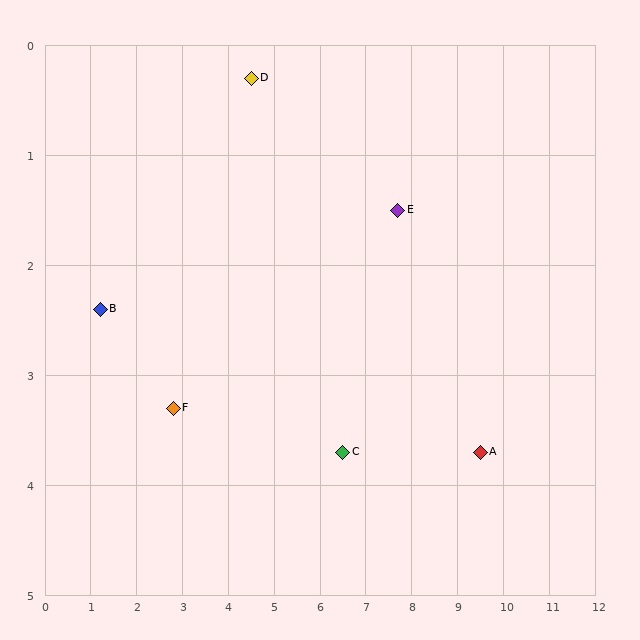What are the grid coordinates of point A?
Point A is at approximately (9.5, 3.7).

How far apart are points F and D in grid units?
Points F and D are about 3.4 grid units apart.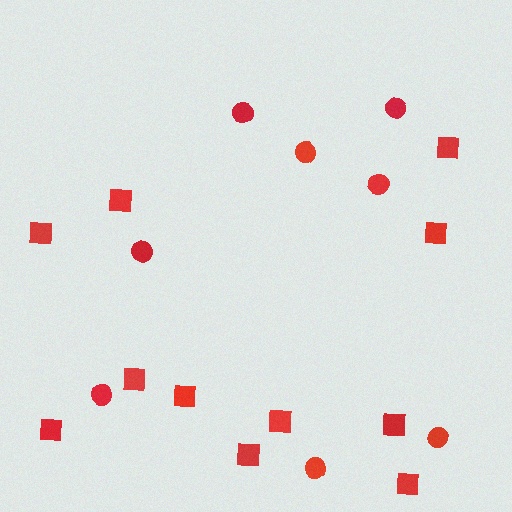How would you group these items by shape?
There are 2 groups: one group of squares (11) and one group of circles (8).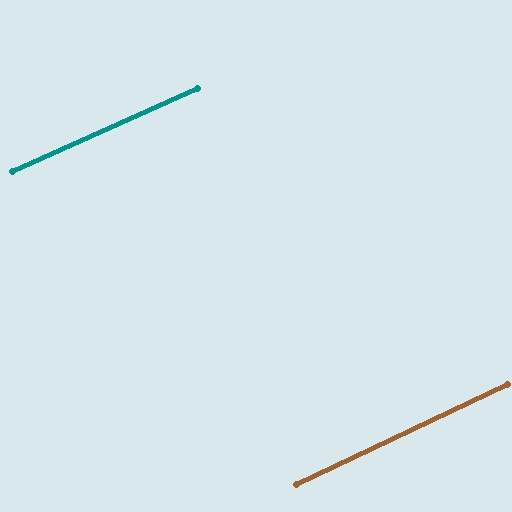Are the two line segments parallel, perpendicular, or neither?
Parallel — their directions differ by only 1.1°.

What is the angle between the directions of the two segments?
Approximately 1 degree.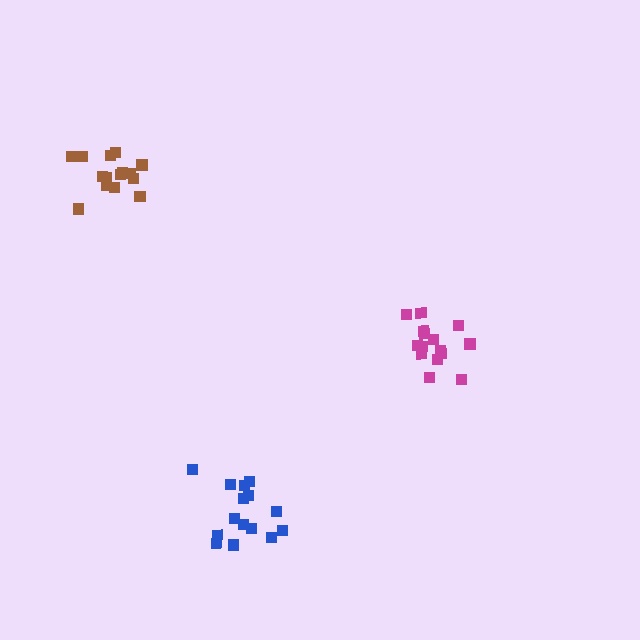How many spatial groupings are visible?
There are 3 spatial groupings.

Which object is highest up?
The brown cluster is topmost.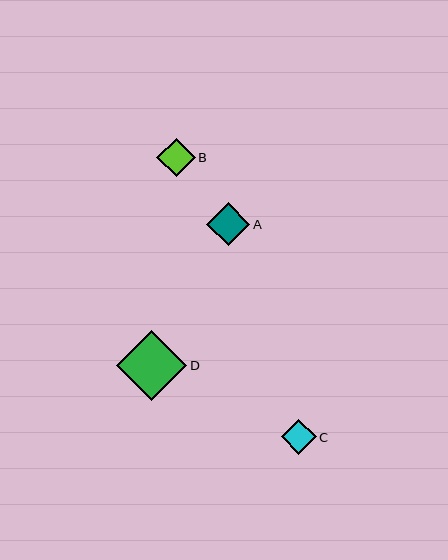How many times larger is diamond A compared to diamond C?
Diamond A is approximately 1.2 times the size of diamond C.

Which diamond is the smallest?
Diamond C is the smallest with a size of approximately 35 pixels.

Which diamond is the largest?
Diamond D is the largest with a size of approximately 70 pixels.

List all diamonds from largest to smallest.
From largest to smallest: D, A, B, C.